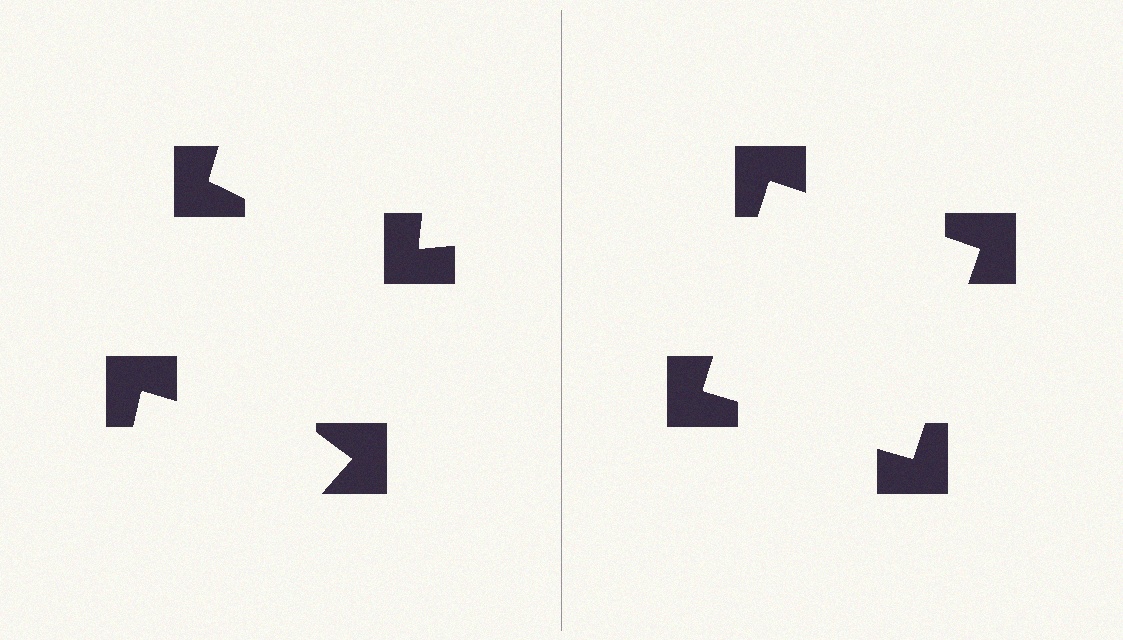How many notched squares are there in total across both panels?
8 — 4 on each side.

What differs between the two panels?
The notched squares are positioned identically on both sides; only the wedge orientations differ. On the right they align to a square; on the left they are misaligned.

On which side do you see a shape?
An illusory square appears on the right side. On the left side the wedge cuts are rotated, so no coherent shape forms.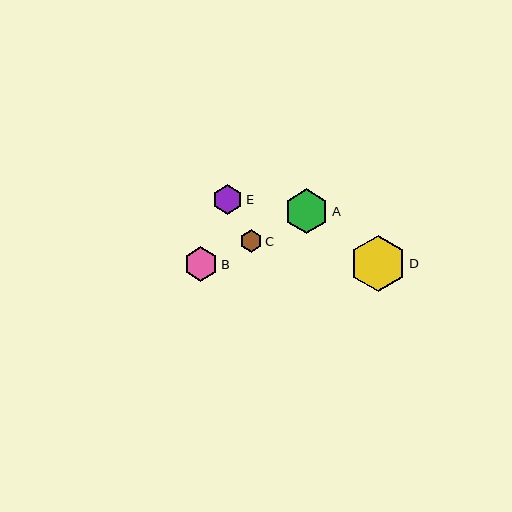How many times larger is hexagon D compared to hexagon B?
Hexagon D is approximately 1.6 times the size of hexagon B.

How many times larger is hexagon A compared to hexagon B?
Hexagon A is approximately 1.3 times the size of hexagon B.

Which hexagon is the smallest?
Hexagon C is the smallest with a size of approximately 22 pixels.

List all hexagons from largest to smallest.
From largest to smallest: D, A, B, E, C.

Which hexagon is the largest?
Hexagon D is the largest with a size of approximately 56 pixels.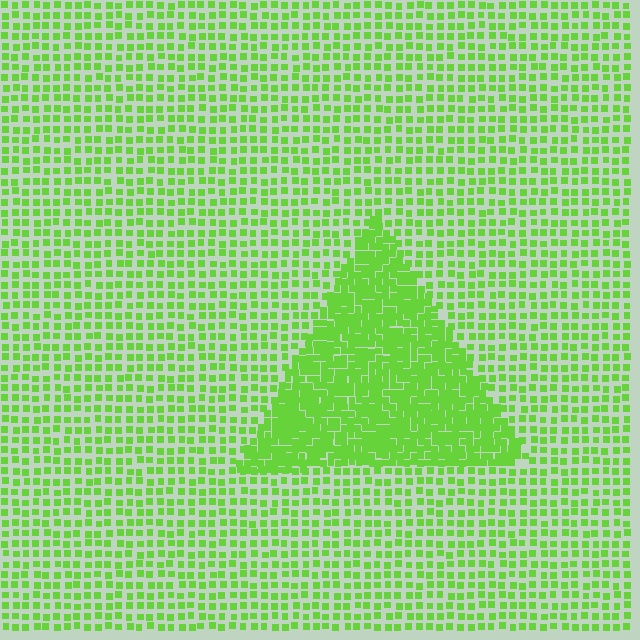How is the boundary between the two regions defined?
The boundary is defined by a change in element density (approximately 2.2x ratio). All elements are the same color, size, and shape.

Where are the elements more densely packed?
The elements are more densely packed inside the triangle boundary.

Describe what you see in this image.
The image contains small lime elements arranged at two different densities. A triangle-shaped region is visible where the elements are more densely packed than the surrounding area.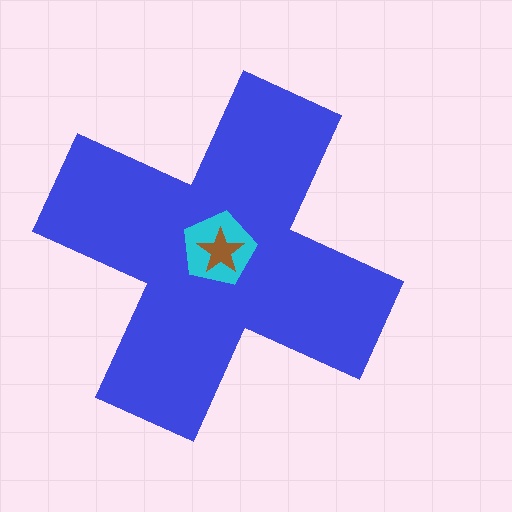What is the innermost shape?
The brown star.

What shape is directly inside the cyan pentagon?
The brown star.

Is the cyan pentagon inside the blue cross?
Yes.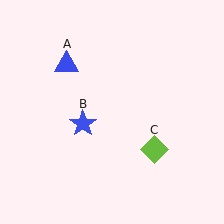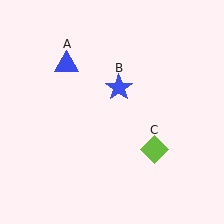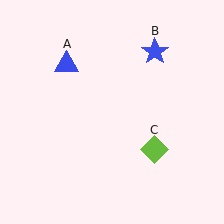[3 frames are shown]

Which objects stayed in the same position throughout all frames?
Blue triangle (object A) and lime diamond (object C) remained stationary.